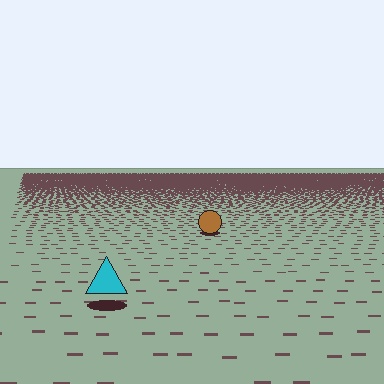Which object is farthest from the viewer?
The brown circle is farthest from the viewer. It appears smaller and the ground texture around it is denser.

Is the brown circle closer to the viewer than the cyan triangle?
No. The cyan triangle is closer — you can tell from the texture gradient: the ground texture is coarser near it.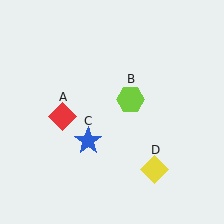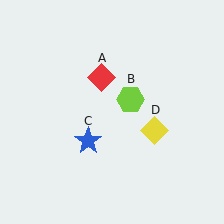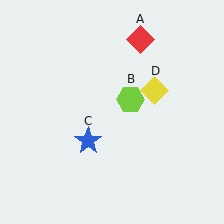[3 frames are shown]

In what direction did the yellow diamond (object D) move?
The yellow diamond (object D) moved up.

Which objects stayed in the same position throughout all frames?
Lime hexagon (object B) and blue star (object C) remained stationary.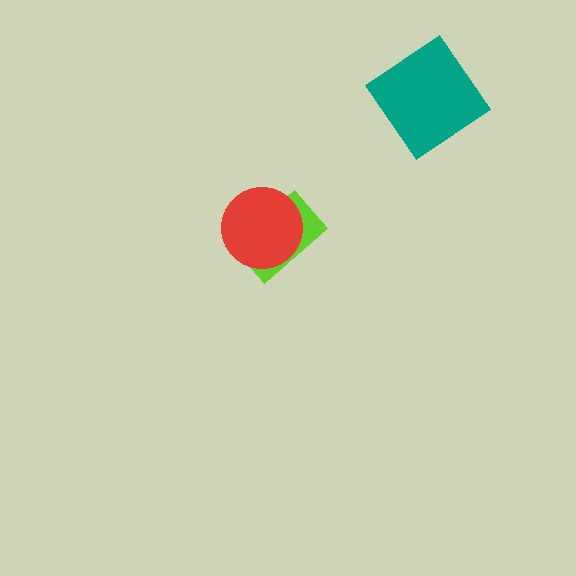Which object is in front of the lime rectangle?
The red circle is in front of the lime rectangle.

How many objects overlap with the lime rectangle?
1 object overlaps with the lime rectangle.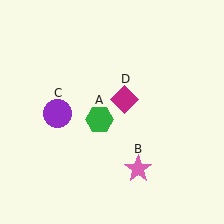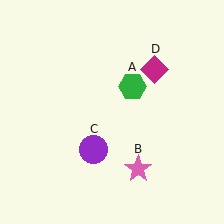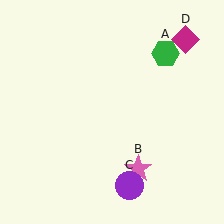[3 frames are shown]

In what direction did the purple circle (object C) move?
The purple circle (object C) moved down and to the right.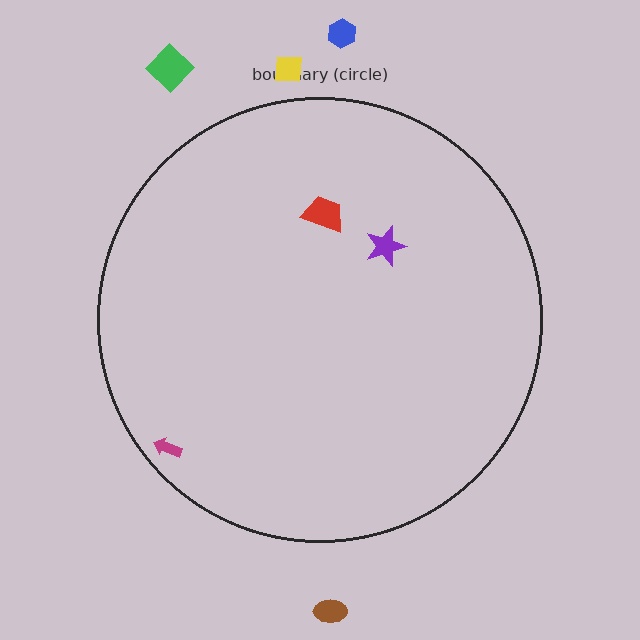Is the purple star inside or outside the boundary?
Inside.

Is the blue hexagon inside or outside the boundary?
Outside.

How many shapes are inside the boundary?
3 inside, 4 outside.